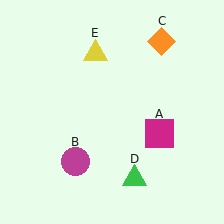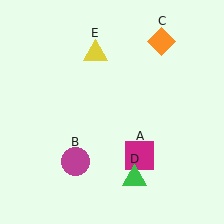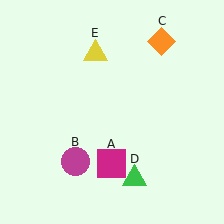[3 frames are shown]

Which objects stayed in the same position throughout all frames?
Magenta circle (object B) and orange diamond (object C) and green triangle (object D) and yellow triangle (object E) remained stationary.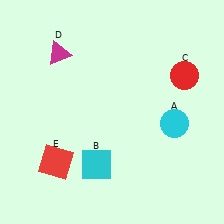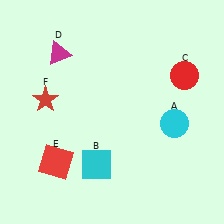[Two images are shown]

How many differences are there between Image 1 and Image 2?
There is 1 difference between the two images.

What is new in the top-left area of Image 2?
A red star (F) was added in the top-left area of Image 2.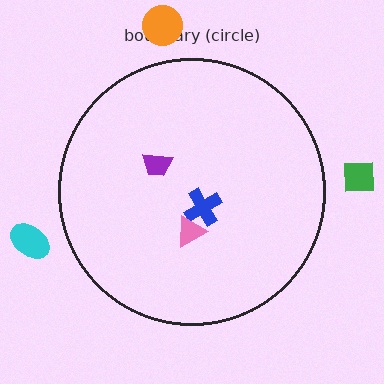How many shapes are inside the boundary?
3 inside, 3 outside.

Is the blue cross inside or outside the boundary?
Inside.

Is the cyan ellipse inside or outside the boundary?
Outside.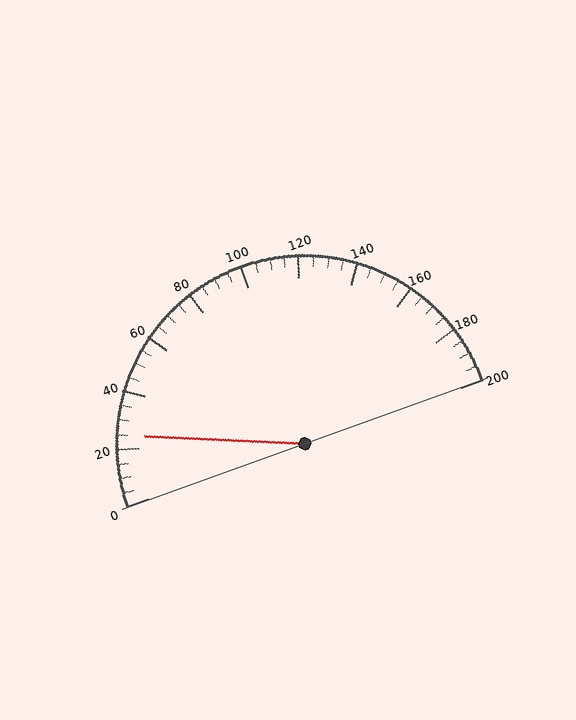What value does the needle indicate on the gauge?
The needle indicates approximately 25.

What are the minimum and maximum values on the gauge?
The gauge ranges from 0 to 200.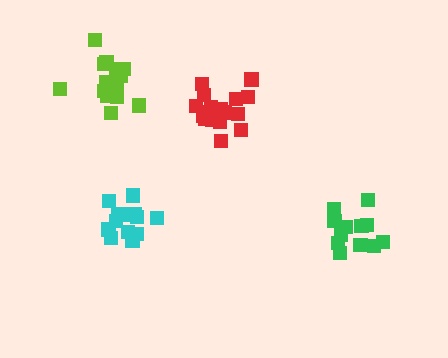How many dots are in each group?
Group 1: 15 dots, Group 2: 15 dots, Group 3: 18 dots, Group 4: 12 dots (60 total).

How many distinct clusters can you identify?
There are 4 distinct clusters.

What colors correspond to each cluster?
The clusters are colored: lime, cyan, red, green.